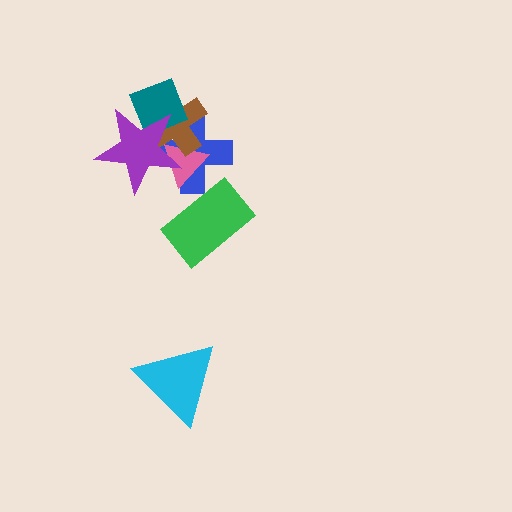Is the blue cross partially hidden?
Yes, it is partially covered by another shape.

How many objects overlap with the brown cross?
4 objects overlap with the brown cross.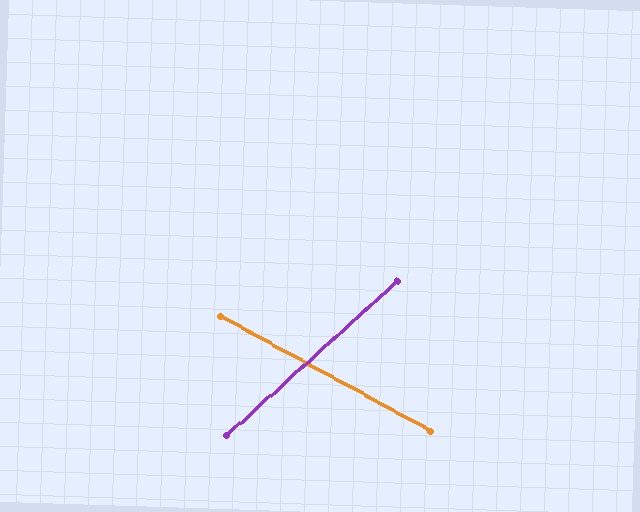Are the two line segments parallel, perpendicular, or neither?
Neither parallel nor perpendicular — they differ by about 71°.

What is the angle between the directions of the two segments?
Approximately 71 degrees.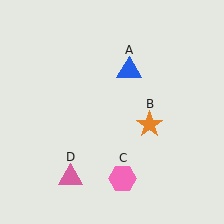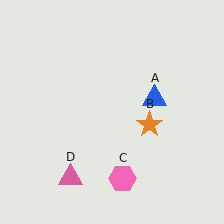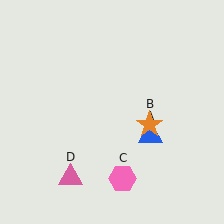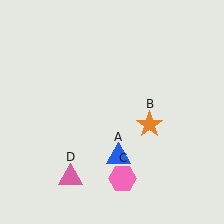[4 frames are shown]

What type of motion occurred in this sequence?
The blue triangle (object A) rotated clockwise around the center of the scene.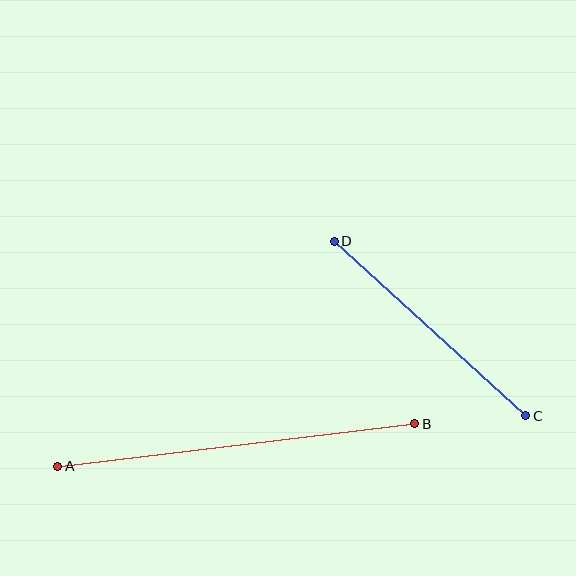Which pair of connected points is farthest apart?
Points A and B are farthest apart.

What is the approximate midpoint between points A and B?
The midpoint is at approximately (236, 445) pixels.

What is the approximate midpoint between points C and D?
The midpoint is at approximately (430, 328) pixels.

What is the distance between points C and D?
The distance is approximately 259 pixels.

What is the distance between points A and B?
The distance is approximately 359 pixels.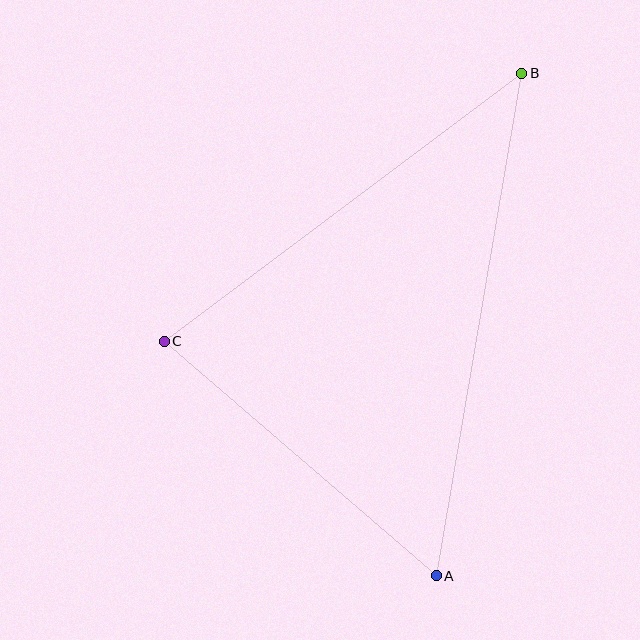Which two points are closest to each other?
Points A and C are closest to each other.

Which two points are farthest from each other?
Points A and B are farthest from each other.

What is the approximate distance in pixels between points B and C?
The distance between B and C is approximately 447 pixels.